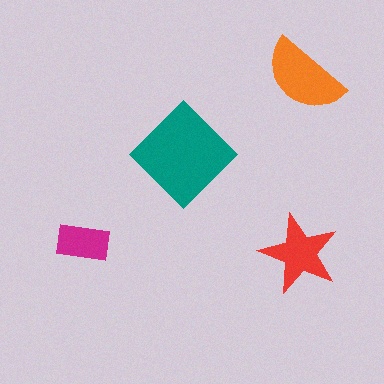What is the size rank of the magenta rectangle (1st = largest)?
4th.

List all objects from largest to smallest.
The teal diamond, the orange semicircle, the red star, the magenta rectangle.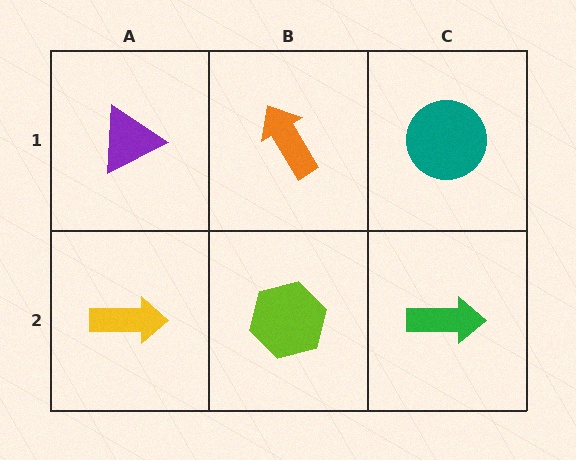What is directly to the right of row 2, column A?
A lime hexagon.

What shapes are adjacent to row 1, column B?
A lime hexagon (row 2, column B), a purple triangle (row 1, column A), a teal circle (row 1, column C).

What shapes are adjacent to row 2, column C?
A teal circle (row 1, column C), a lime hexagon (row 2, column B).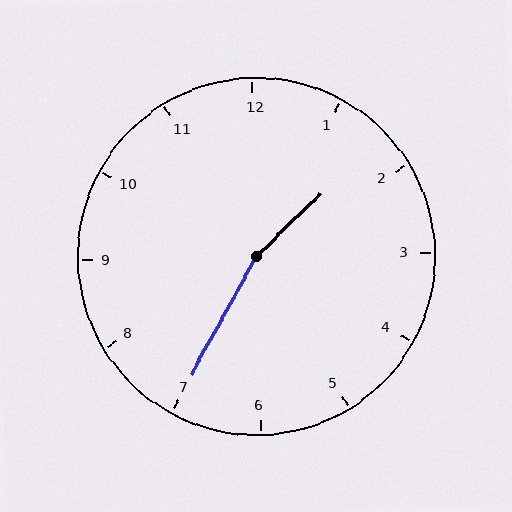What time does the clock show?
1:35.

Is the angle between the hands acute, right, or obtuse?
It is obtuse.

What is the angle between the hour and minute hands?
Approximately 162 degrees.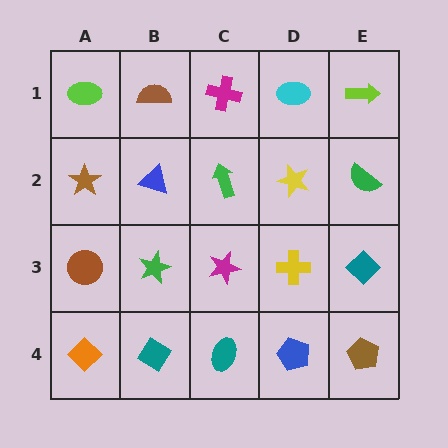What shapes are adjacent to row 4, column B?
A green star (row 3, column B), an orange diamond (row 4, column A), a teal ellipse (row 4, column C).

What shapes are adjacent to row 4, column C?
A magenta star (row 3, column C), a teal diamond (row 4, column B), a blue pentagon (row 4, column D).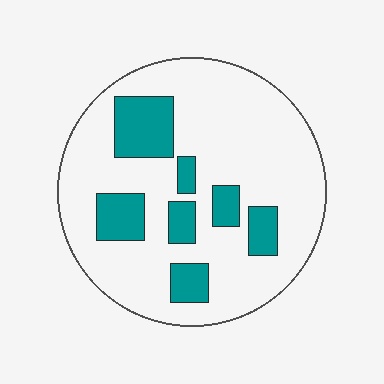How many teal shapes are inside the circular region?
7.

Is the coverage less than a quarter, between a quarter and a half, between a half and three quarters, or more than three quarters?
Less than a quarter.